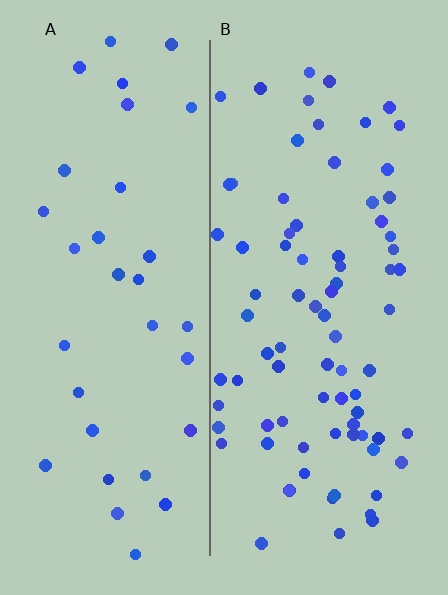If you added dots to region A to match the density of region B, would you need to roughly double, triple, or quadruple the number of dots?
Approximately double.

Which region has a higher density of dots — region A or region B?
B (the right).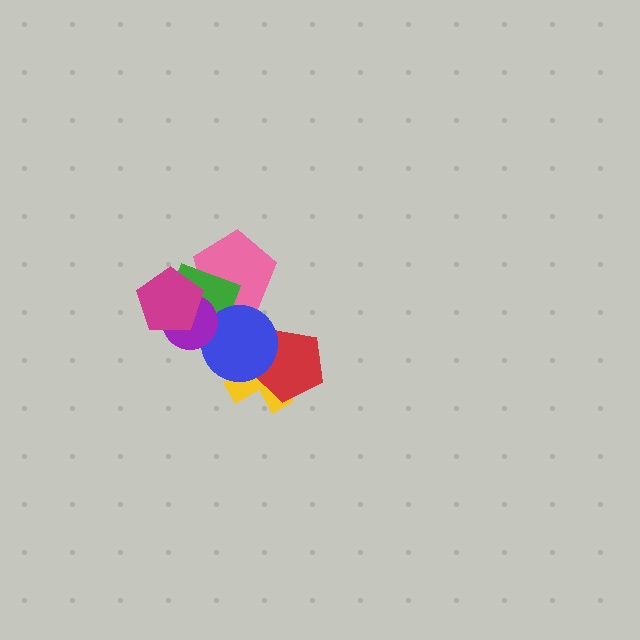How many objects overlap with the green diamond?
4 objects overlap with the green diamond.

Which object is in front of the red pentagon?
The blue circle is in front of the red pentagon.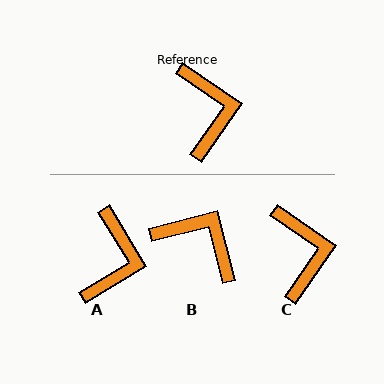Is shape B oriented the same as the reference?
No, it is off by about 49 degrees.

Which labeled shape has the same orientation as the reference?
C.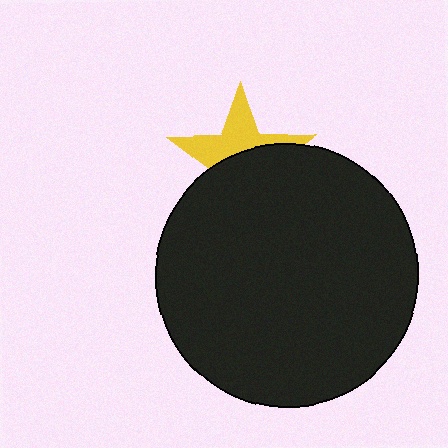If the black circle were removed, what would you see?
You would see the complete yellow star.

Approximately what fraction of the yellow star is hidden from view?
Roughly 56% of the yellow star is hidden behind the black circle.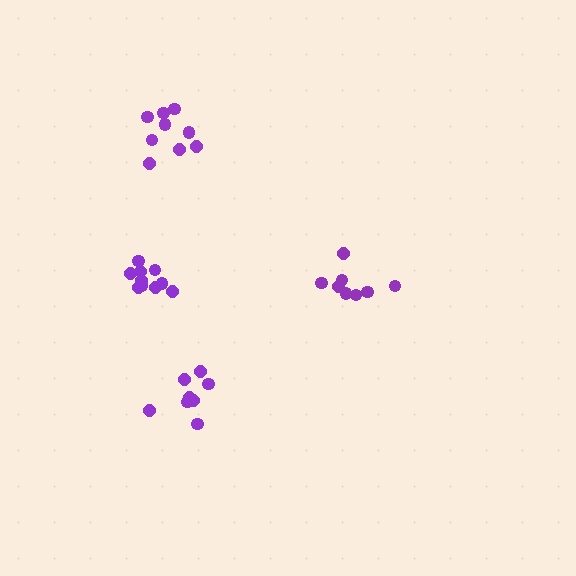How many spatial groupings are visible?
There are 4 spatial groupings.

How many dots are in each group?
Group 1: 8 dots, Group 2: 8 dots, Group 3: 9 dots, Group 4: 10 dots (35 total).